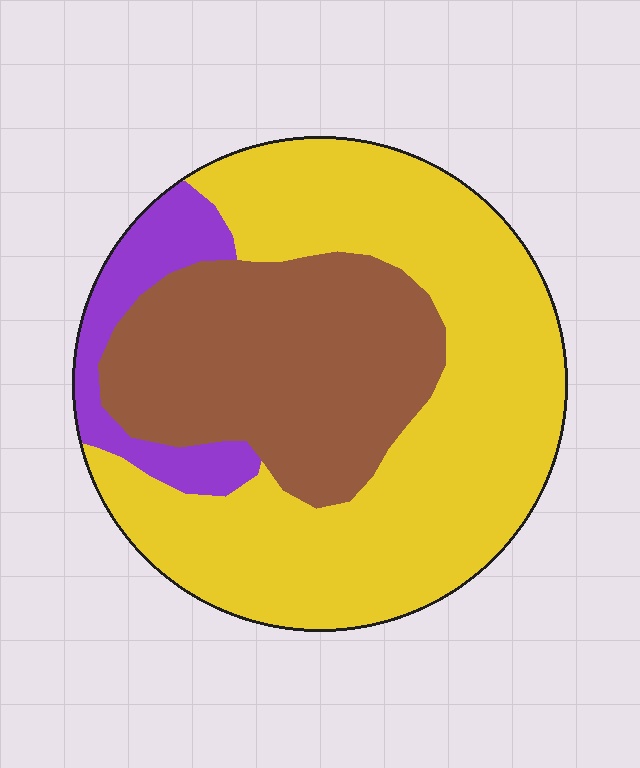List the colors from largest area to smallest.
From largest to smallest: yellow, brown, purple.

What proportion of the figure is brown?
Brown covers 32% of the figure.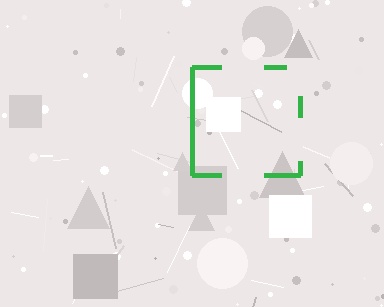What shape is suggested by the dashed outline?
The dashed outline suggests a square.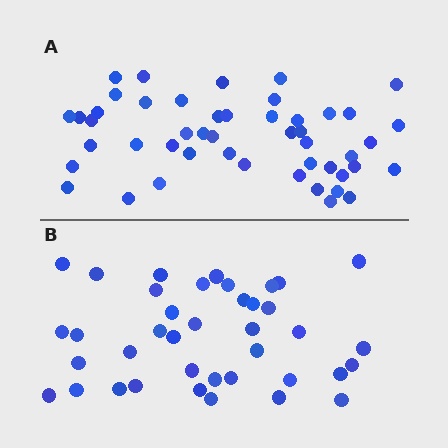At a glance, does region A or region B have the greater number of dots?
Region A (the top region) has more dots.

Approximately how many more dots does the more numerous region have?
Region A has roughly 8 or so more dots than region B.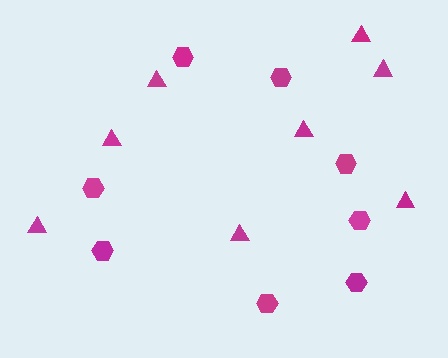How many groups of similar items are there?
There are 2 groups: one group of hexagons (8) and one group of triangles (8).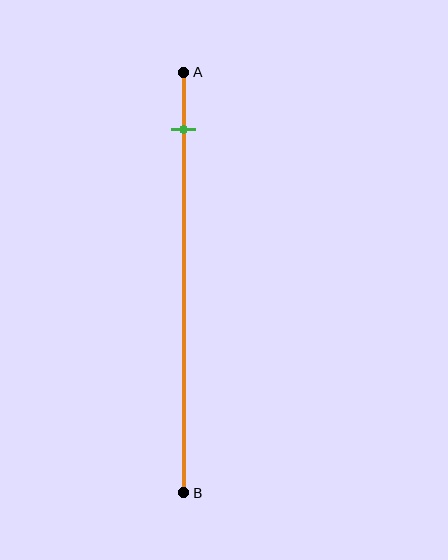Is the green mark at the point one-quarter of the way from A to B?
No, the mark is at about 15% from A, not at the 25% one-quarter point.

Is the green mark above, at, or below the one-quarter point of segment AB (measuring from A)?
The green mark is above the one-quarter point of segment AB.